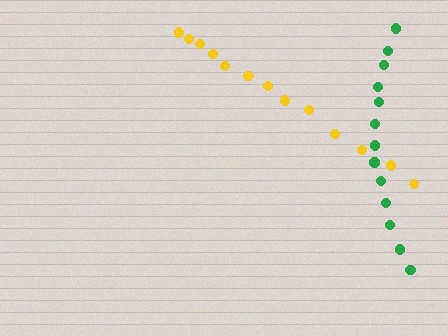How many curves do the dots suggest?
There are 2 distinct paths.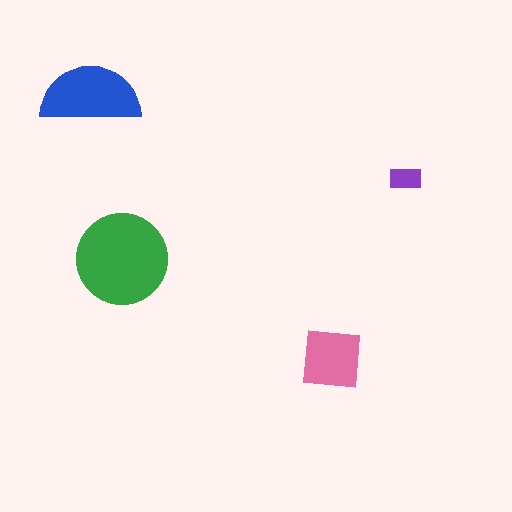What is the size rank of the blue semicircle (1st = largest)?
2nd.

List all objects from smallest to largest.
The purple rectangle, the pink square, the blue semicircle, the green circle.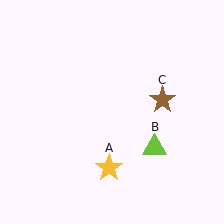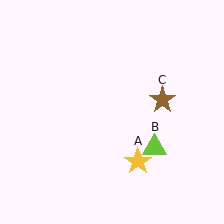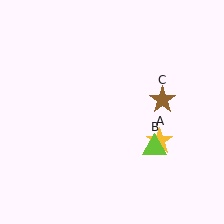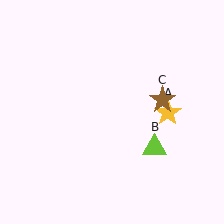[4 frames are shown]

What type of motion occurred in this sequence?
The yellow star (object A) rotated counterclockwise around the center of the scene.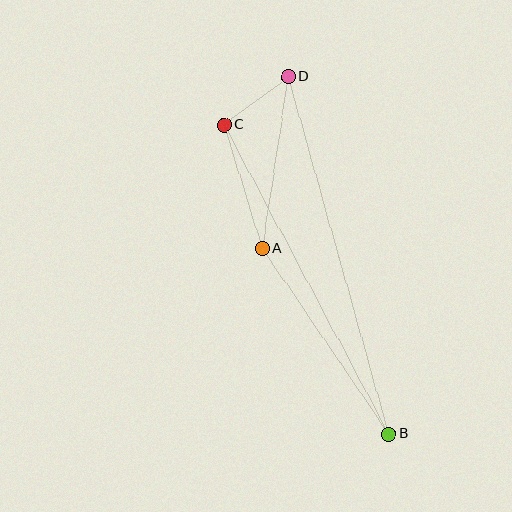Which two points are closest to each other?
Points C and D are closest to each other.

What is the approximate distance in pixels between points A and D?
The distance between A and D is approximately 173 pixels.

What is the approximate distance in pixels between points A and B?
The distance between A and B is approximately 225 pixels.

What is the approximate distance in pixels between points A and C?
The distance between A and C is approximately 129 pixels.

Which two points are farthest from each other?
Points B and D are farthest from each other.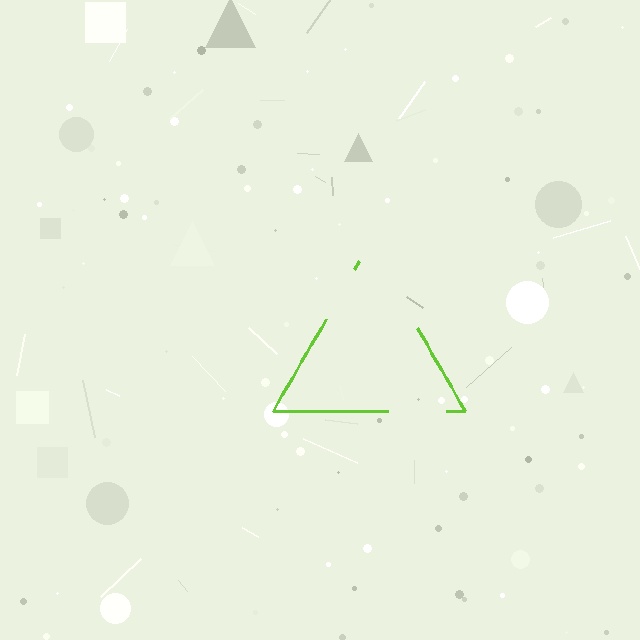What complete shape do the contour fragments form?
The contour fragments form a triangle.